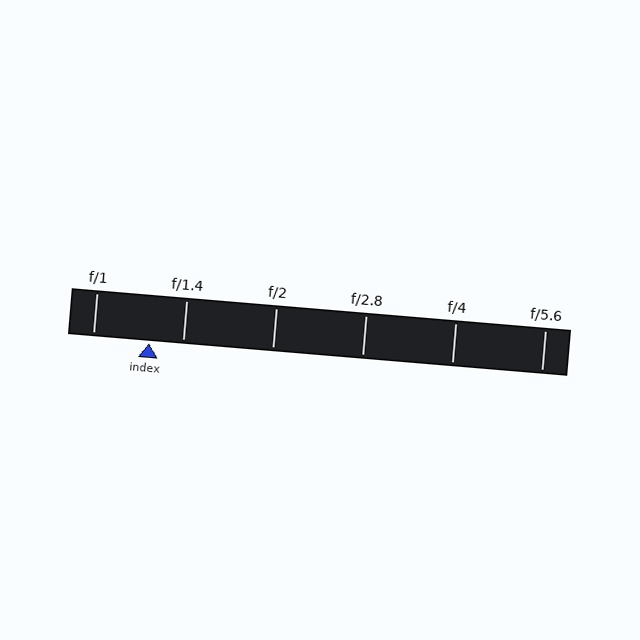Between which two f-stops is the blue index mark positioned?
The index mark is between f/1 and f/1.4.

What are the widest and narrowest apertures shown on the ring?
The widest aperture shown is f/1 and the narrowest is f/5.6.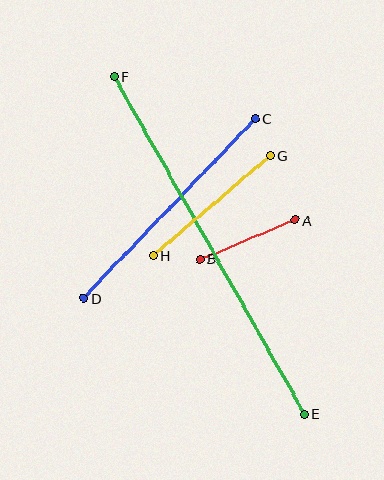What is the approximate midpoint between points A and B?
The midpoint is at approximately (247, 240) pixels.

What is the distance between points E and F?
The distance is approximately 387 pixels.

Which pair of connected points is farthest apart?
Points E and F are farthest apart.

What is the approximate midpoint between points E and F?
The midpoint is at approximately (209, 245) pixels.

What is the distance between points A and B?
The distance is approximately 103 pixels.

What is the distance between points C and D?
The distance is approximately 248 pixels.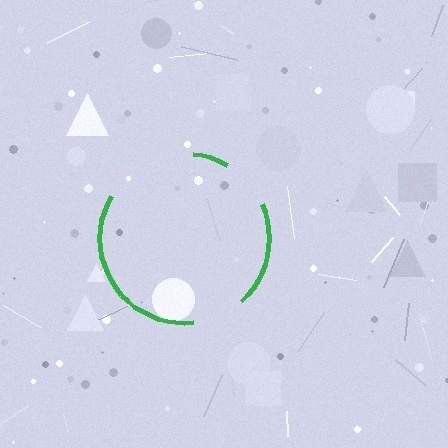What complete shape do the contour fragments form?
The contour fragments form a circle.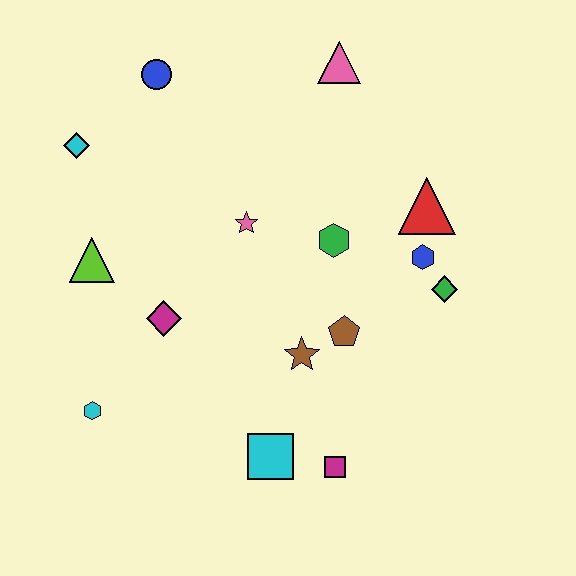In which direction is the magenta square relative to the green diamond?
The magenta square is below the green diamond.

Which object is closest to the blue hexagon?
The green diamond is closest to the blue hexagon.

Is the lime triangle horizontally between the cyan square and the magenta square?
No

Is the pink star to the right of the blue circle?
Yes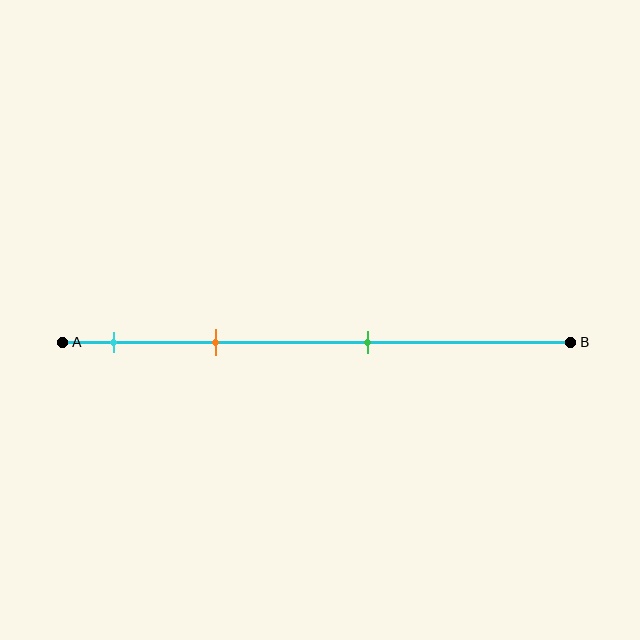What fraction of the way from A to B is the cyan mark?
The cyan mark is approximately 10% (0.1) of the way from A to B.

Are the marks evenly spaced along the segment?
No, the marks are not evenly spaced.